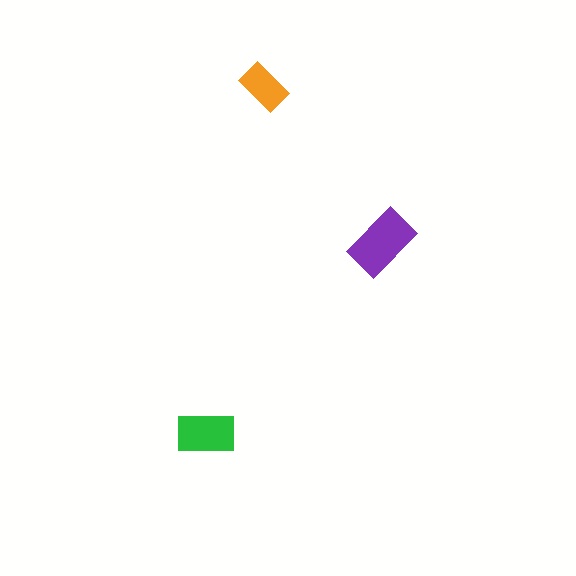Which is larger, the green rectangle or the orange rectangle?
The green one.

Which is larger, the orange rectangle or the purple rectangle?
The purple one.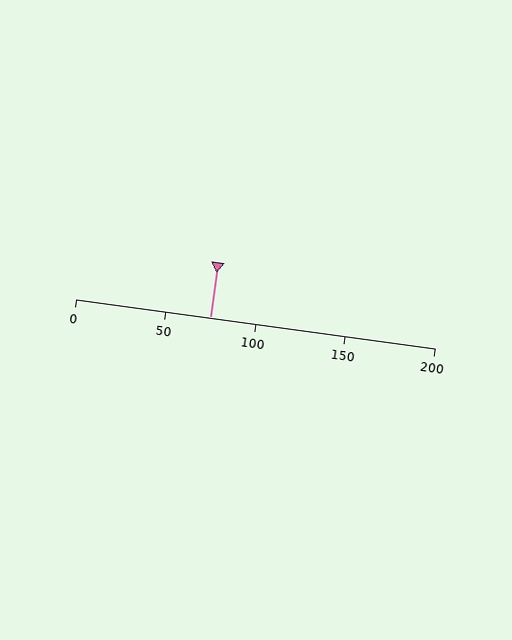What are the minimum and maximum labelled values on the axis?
The axis runs from 0 to 200.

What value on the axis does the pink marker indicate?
The marker indicates approximately 75.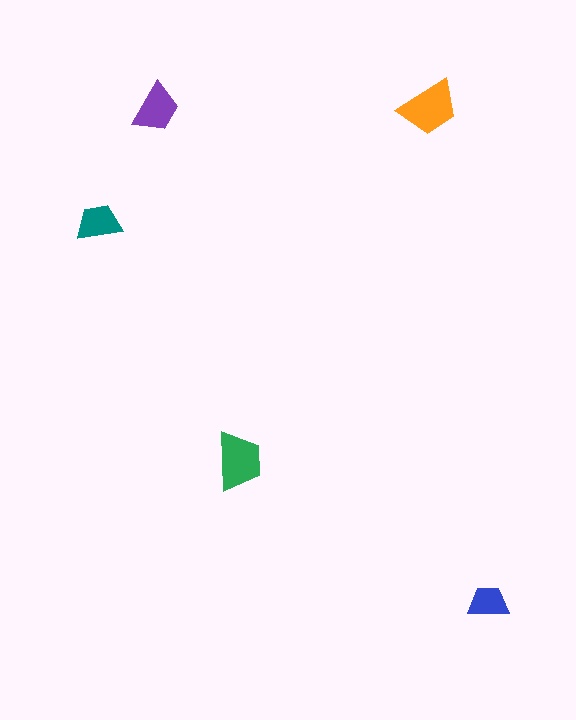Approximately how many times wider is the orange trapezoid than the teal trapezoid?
About 1.5 times wider.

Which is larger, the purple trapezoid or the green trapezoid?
The green one.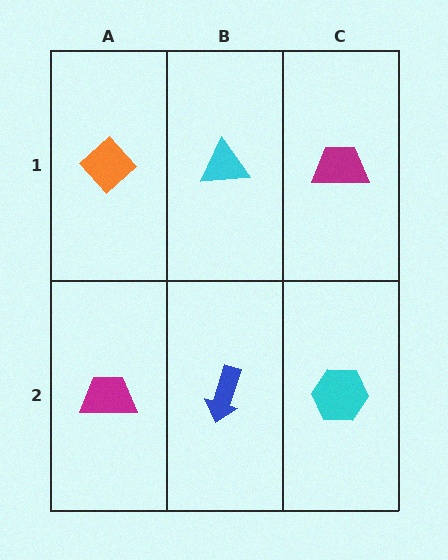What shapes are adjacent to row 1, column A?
A magenta trapezoid (row 2, column A), a cyan triangle (row 1, column B).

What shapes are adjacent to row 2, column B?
A cyan triangle (row 1, column B), a magenta trapezoid (row 2, column A), a cyan hexagon (row 2, column C).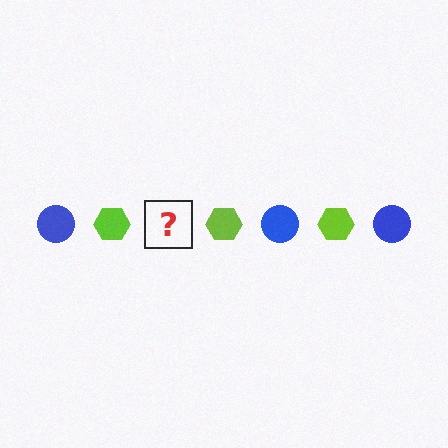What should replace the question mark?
The question mark should be replaced with a blue circle.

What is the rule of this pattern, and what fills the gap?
The rule is that the pattern alternates between blue circle and lime hexagon. The gap should be filled with a blue circle.